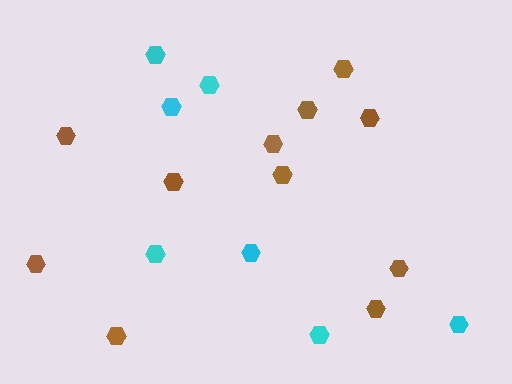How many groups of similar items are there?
There are 2 groups: one group of brown hexagons (11) and one group of cyan hexagons (7).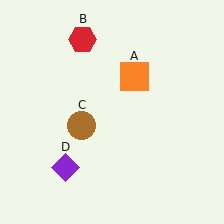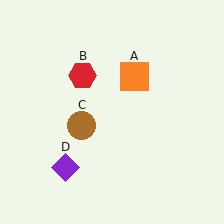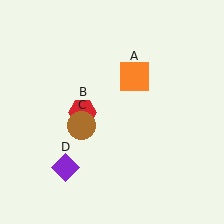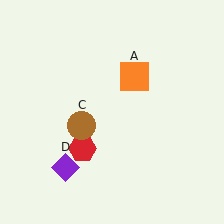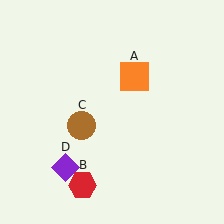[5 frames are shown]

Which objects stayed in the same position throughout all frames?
Orange square (object A) and brown circle (object C) and purple diamond (object D) remained stationary.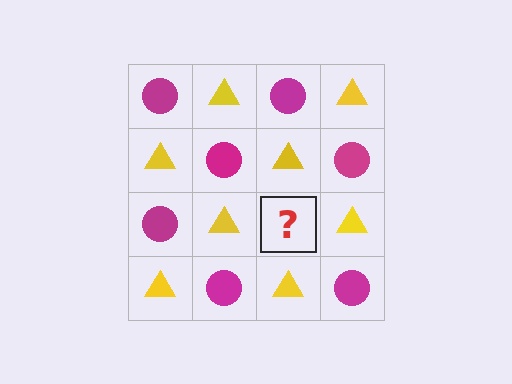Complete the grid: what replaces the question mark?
The question mark should be replaced with a magenta circle.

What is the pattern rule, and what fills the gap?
The rule is that it alternates magenta circle and yellow triangle in a checkerboard pattern. The gap should be filled with a magenta circle.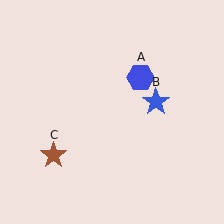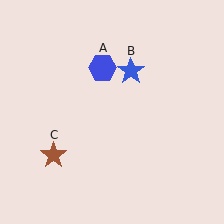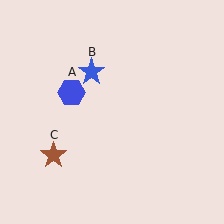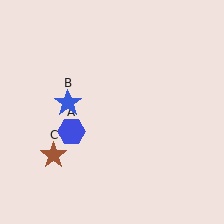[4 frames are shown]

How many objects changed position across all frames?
2 objects changed position: blue hexagon (object A), blue star (object B).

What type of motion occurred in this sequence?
The blue hexagon (object A), blue star (object B) rotated counterclockwise around the center of the scene.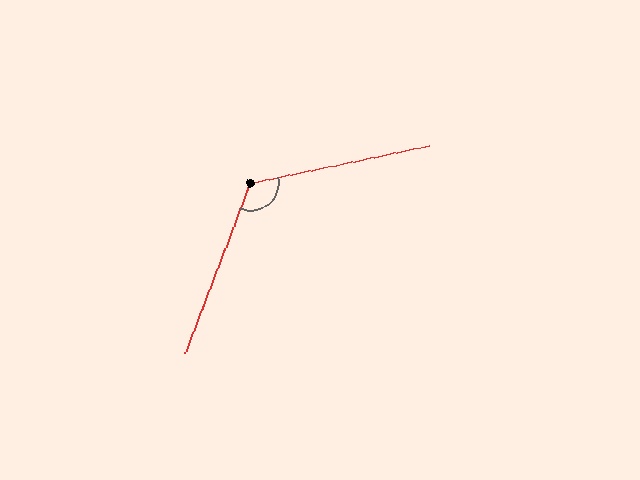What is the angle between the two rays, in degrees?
Approximately 123 degrees.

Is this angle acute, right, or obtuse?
It is obtuse.